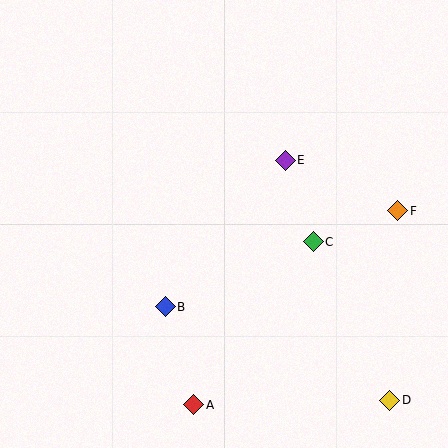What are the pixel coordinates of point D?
Point D is at (390, 400).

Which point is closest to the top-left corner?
Point E is closest to the top-left corner.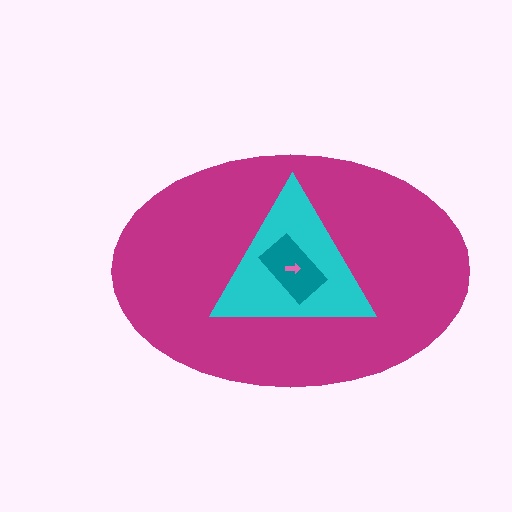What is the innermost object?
The pink arrow.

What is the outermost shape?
The magenta ellipse.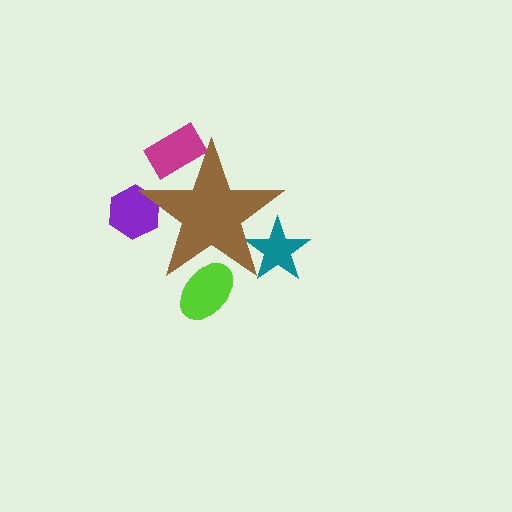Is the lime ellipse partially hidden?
Yes, the lime ellipse is partially hidden behind the brown star.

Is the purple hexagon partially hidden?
Yes, the purple hexagon is partially hidden behind the brown star.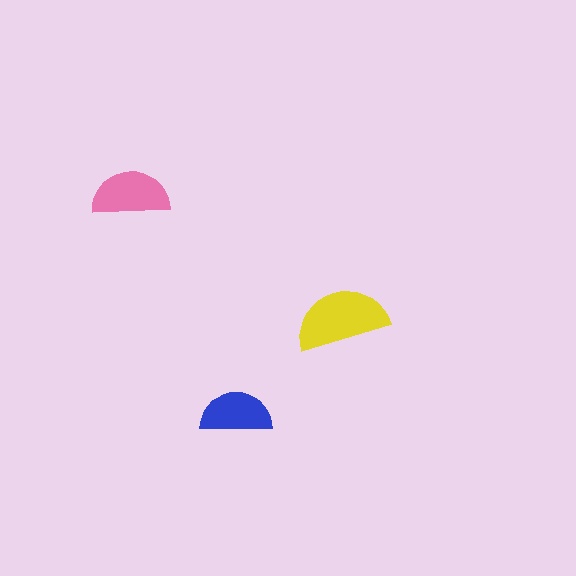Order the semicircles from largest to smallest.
the yellow one, the pink one, the blue one.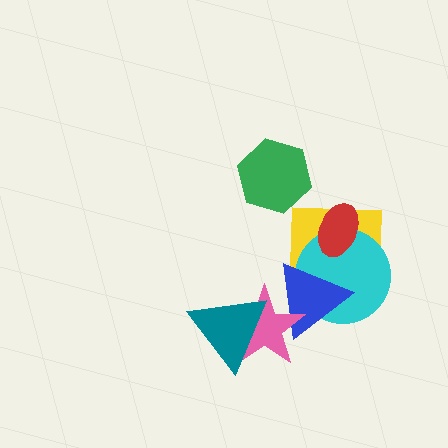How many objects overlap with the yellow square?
3 objects overlap with the yellow square.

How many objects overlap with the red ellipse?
2 objects overlap with the red ellipse.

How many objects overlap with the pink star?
2 objects overlap with the pink star.